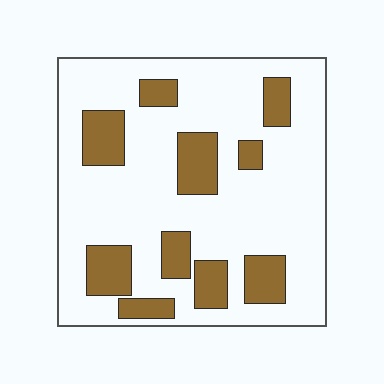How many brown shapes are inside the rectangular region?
10.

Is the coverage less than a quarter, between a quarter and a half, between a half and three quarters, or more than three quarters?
Less than a quarter.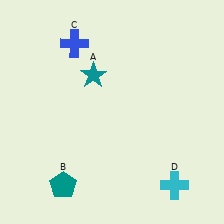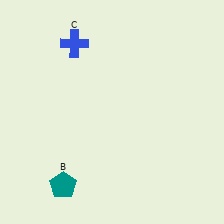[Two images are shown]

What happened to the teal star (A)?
The teal star (A) was removed in Image 2. It was in the top-left area of Image 1.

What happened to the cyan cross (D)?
The cyan cross (D) was removed in Image 2. It was in the bottom-right area of Image 1.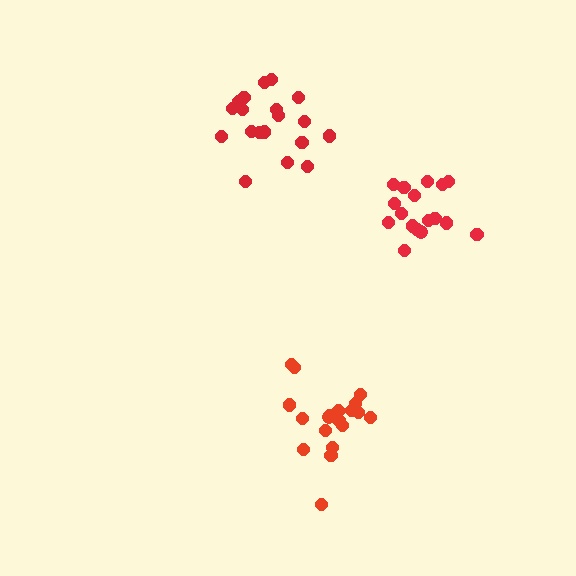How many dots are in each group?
Group 1: 17 dots, Group 2: 19 dots, Group 3: 19 dots (55 total).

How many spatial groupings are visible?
There are 3 spatial groupings.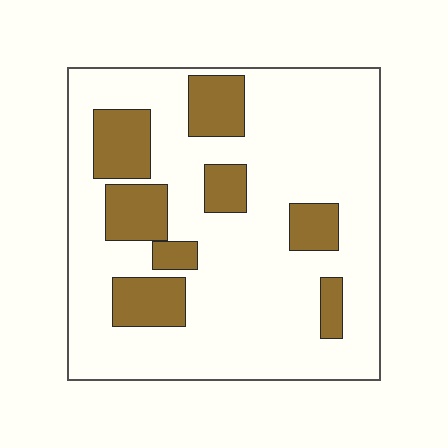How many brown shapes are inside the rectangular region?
8.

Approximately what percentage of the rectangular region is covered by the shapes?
Approximately 20%.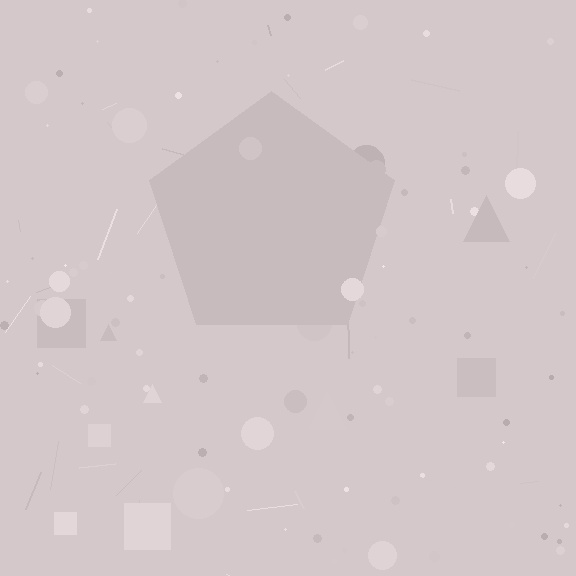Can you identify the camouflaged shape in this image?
The camouflaged shape is a pentagon.